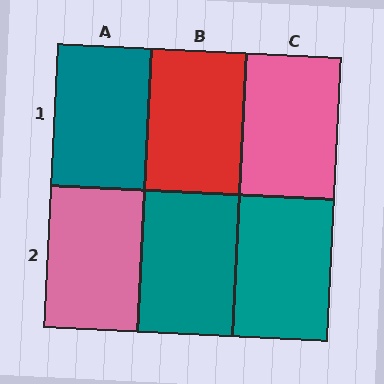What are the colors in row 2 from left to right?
Pink, teal, teal.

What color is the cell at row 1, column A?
Teal.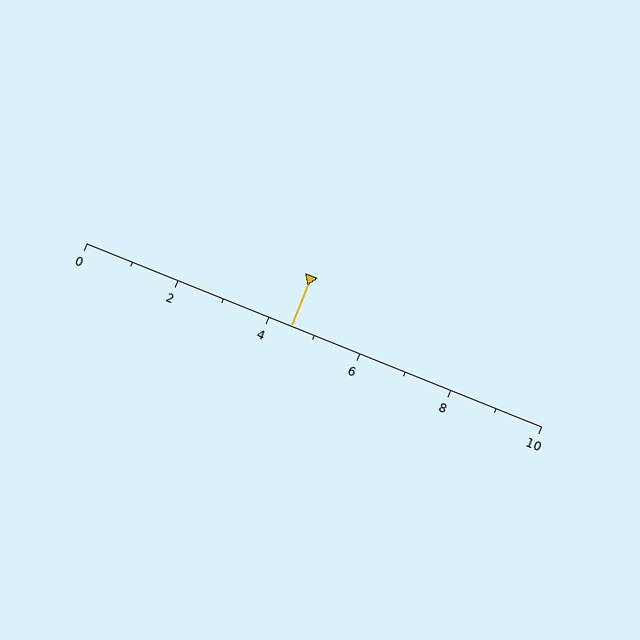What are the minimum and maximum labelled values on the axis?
The axis runs from 0 to 10.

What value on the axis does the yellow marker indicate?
The marker indicates approximately 4.5.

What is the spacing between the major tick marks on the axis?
The major ticks are spaced 2 apart.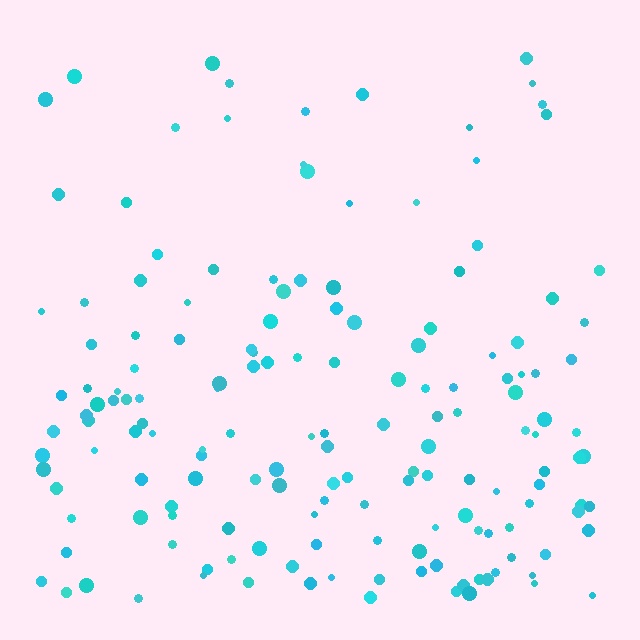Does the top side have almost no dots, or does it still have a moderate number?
Still a moderate number, just noticeably fewer than the bottom.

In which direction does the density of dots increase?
From top to bottom, with the bottom side densest.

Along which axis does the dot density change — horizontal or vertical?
Vertical.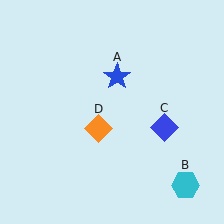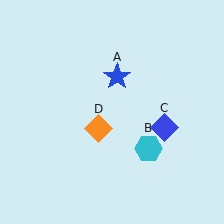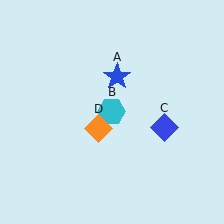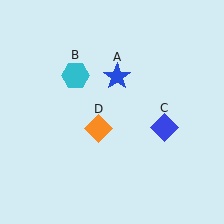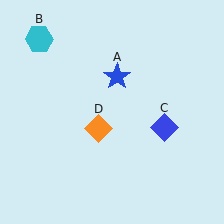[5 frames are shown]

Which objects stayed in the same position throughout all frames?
Blue star (object A) and blue diamond (object C) and orange diamond (object D) remained stationary.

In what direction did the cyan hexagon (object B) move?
The cyan hexagon (object B) moved up and to the left.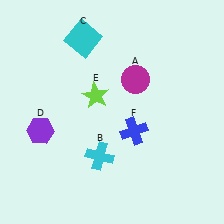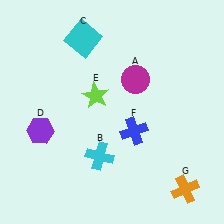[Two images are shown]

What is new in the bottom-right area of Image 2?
An orange cross (G) was added in the bottom-right area of Image 2.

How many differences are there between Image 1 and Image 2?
There is 1 difference between the two images.